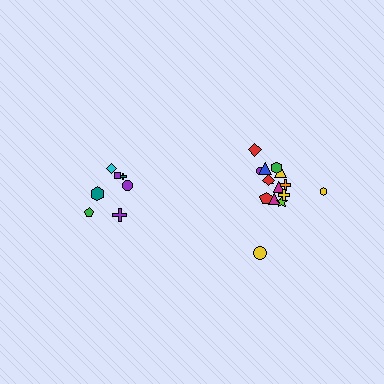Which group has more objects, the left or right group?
The right group.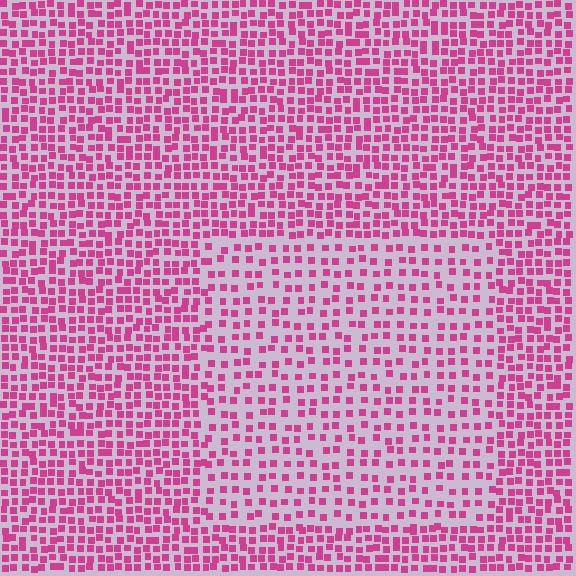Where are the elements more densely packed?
The elements are more densely packed outside the rectangle boundary.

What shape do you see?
I see a rectangle.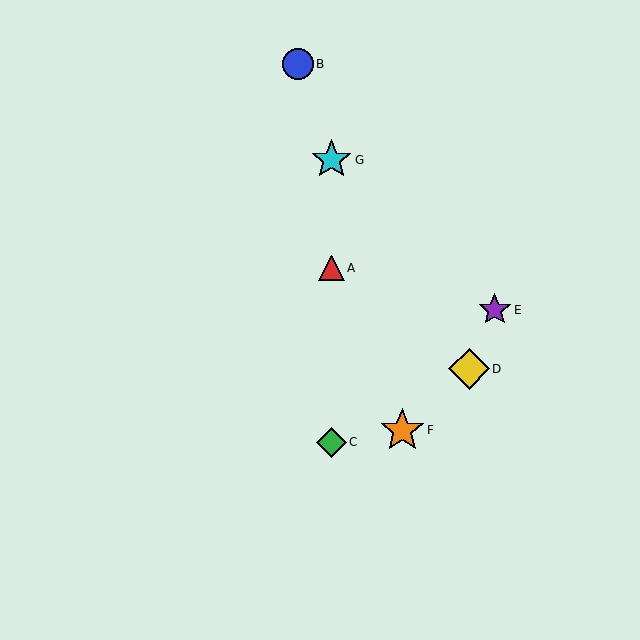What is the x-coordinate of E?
Object E is at x≈495.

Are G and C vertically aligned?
Yes, both are at x≈331.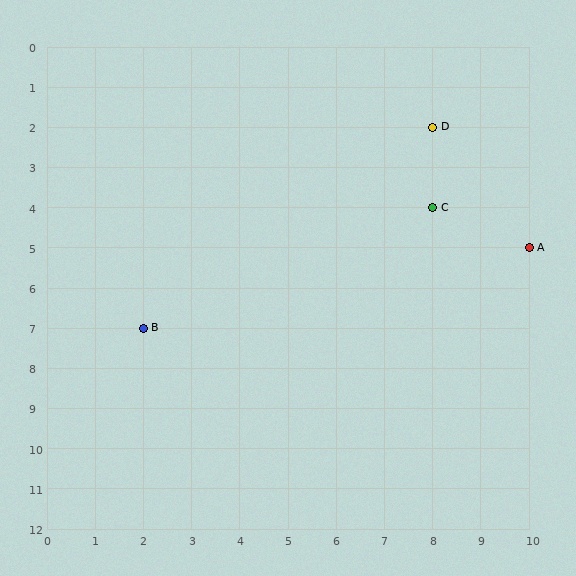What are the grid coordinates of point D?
Point D is at grid coordinates (8, 2).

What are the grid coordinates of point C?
Point C is at grid coordinates (8, 4).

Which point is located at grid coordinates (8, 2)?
Point D is at (8, 2).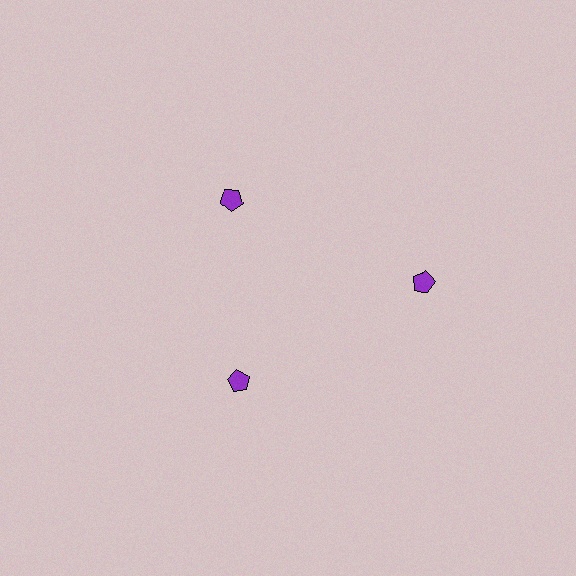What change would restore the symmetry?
The symmetry would be restored by moving it inward, back onto the ring so that all 3 pentagons sit at equal angles and equal distance from the center.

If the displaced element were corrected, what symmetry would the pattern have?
It would have 3-fold rotational symmetry — the pattern would map onto itself every 120 degrees.